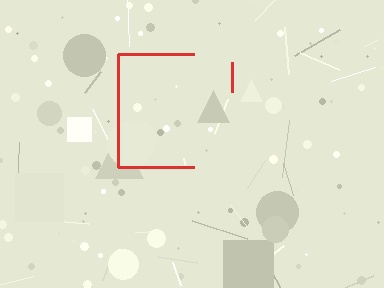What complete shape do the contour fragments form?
The contour fragments form a square.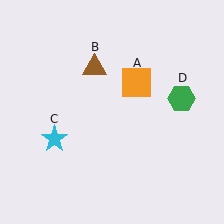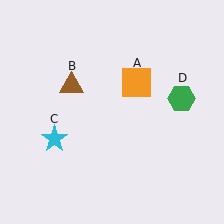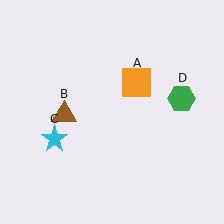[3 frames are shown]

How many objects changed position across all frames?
1 object changed position: brown triangle (object B).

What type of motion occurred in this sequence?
The brown triangle (object B) rotated counterclockwise around the center of the scene.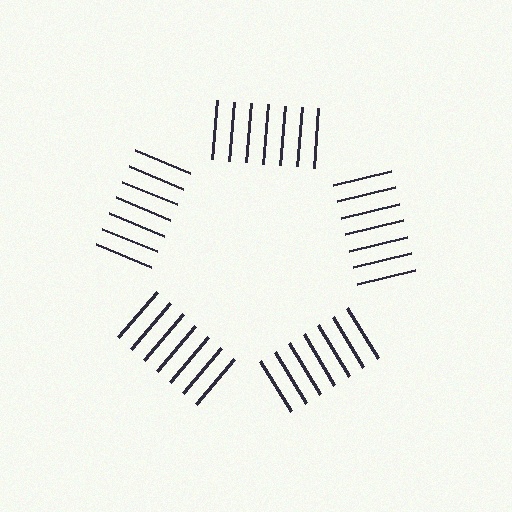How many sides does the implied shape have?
5 sides — the line-ends trace a pentagon.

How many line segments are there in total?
35 — 7 along each of the 5 edges.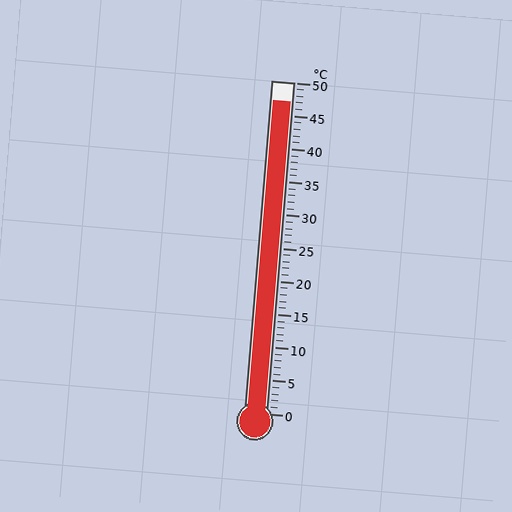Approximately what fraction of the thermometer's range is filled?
The thermometer is filled to approximately 95% of its range.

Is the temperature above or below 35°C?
The temperature is above 35°C.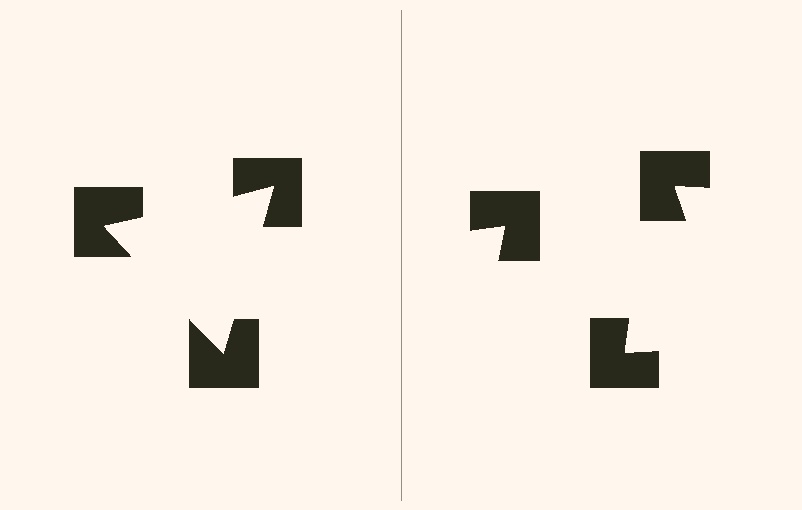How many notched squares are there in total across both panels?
6 — 3 on each side.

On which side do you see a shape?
An illusory triangle appears on the left side. On the right side the wedge cuts are rotated, so no coherent shape forms.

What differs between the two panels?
The notched squares are positioned identically on both sides; only the wedge orientations differ. On the left they align to a triangle; on the right they are misaligned.